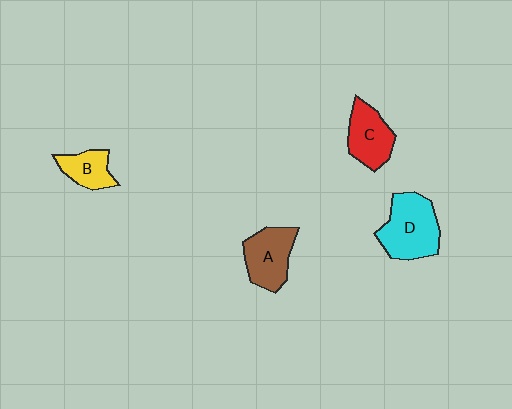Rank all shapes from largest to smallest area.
From largest to smallest: D (cyan), A (brown), C (red), B (yellow).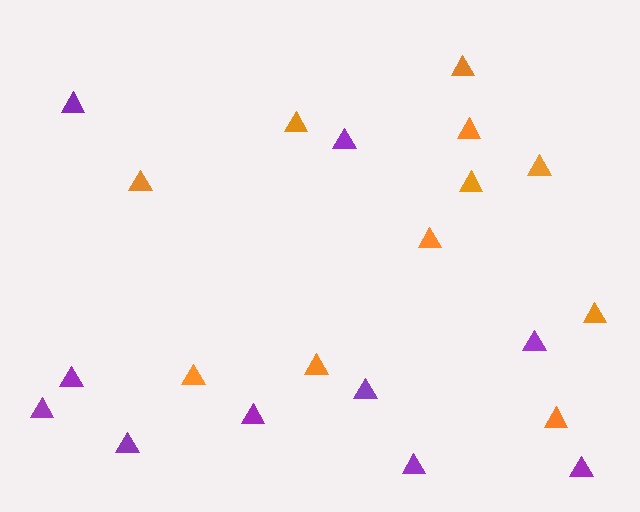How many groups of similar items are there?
There are 2 groups: one group of orange triangles (11) and one group of purple triangles (10).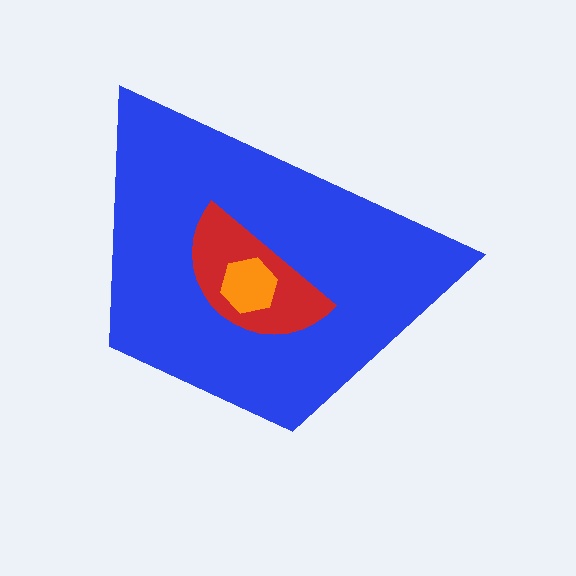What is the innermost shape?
The orange hexagon.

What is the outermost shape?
The blue trapezoid.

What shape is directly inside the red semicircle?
The orange hexagon.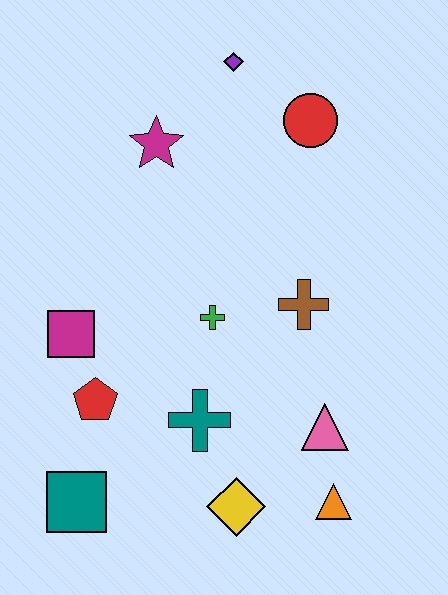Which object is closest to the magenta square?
The red pentagon is closest to the magenta square.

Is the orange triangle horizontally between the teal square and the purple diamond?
No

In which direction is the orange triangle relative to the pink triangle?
The orange triangle is below the pink triangle.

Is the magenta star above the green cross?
Yes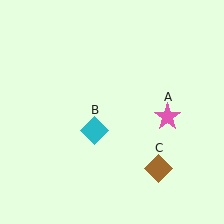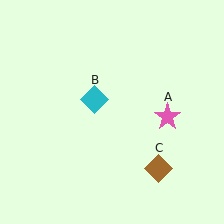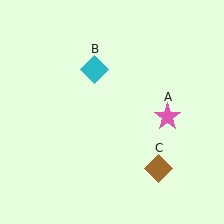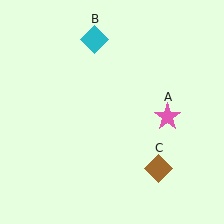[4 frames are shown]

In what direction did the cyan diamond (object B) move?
The cyan diamond (object B) moved up.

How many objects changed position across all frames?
1 object changed position: cyan diamond (object B).